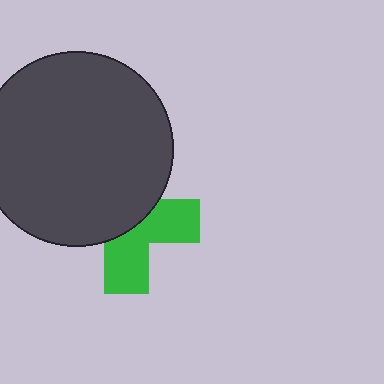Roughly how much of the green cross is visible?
A small part of it is visible (roughly 45%).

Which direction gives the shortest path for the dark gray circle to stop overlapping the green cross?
Moving up gives the shortest separation.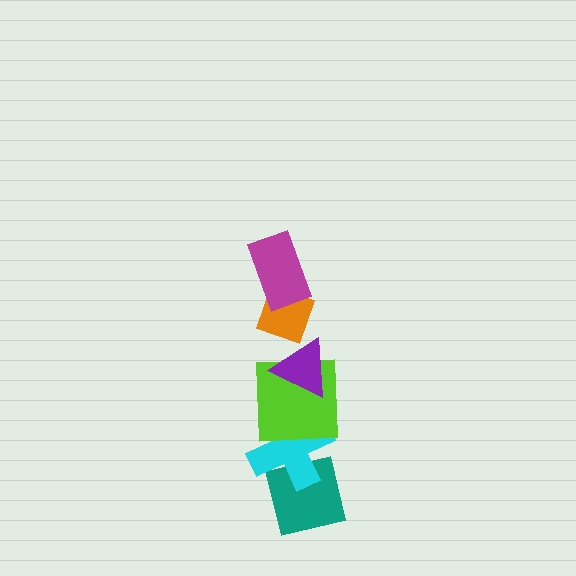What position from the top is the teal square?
The teal square is 6th from the top.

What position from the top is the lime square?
The lime square is 4th from the top.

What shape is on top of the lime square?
The purple triangle is on top of the lime square.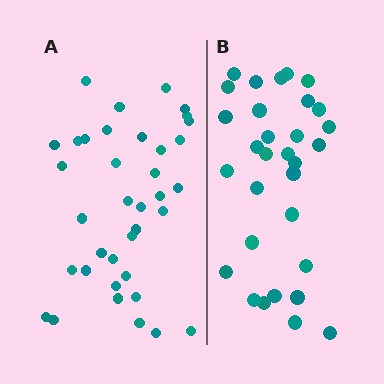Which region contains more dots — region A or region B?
Region A (the left region) has more dots.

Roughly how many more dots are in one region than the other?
Region A has about 6 more dots than region B.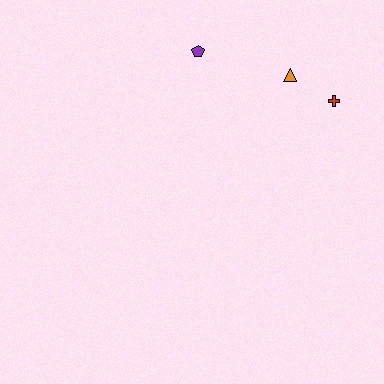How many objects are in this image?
There are 3 objects.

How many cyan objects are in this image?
There are no cyan objects.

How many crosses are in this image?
There is 1 cross.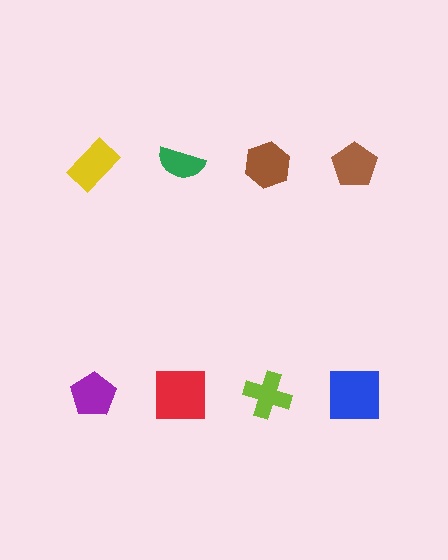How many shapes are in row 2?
4 shapes.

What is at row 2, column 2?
A red square.